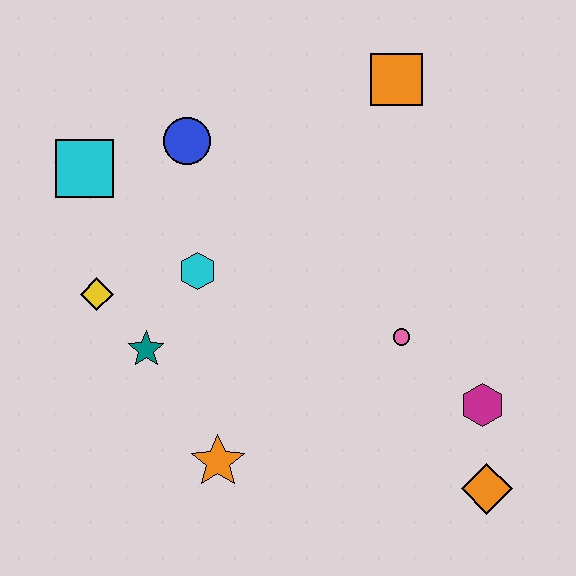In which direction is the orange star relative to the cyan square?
The orange star is below the cyan square.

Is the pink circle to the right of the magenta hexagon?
No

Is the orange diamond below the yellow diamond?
Yes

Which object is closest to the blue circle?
The cyan square is closest to the blue circle.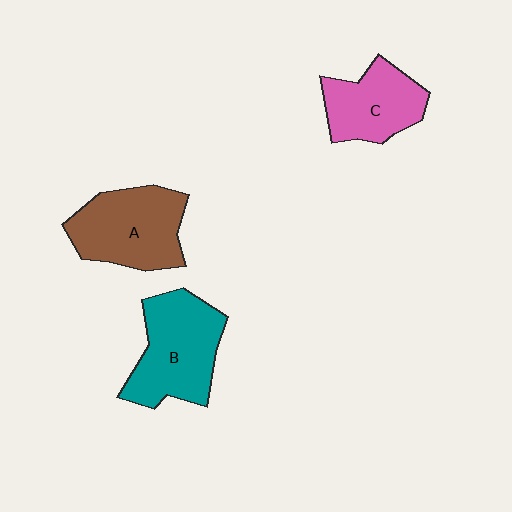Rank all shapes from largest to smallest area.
From largest to smallest: B (teal), A (brown), C (pink).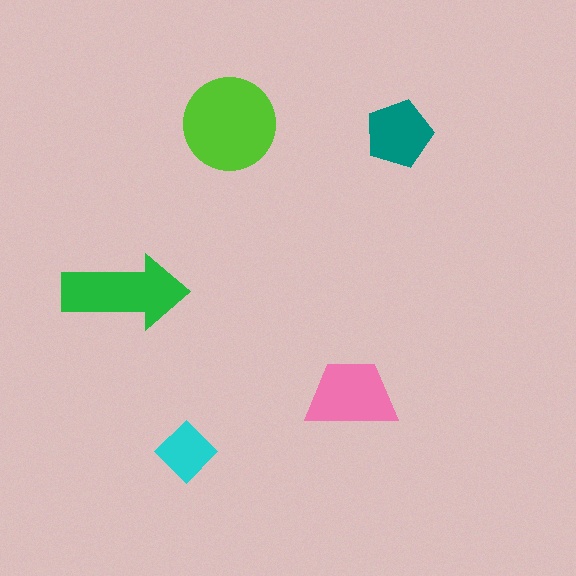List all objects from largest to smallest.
The lime circle, the green arrow, the pink trapezoid, the teal pentagon, the cyan diamond.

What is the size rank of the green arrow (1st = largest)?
2nd.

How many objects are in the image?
There are 5 objects in the image.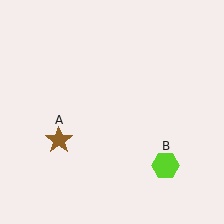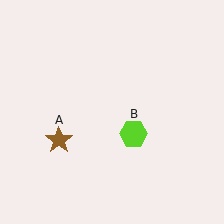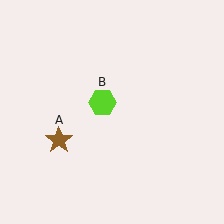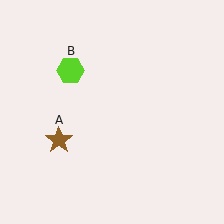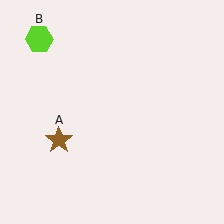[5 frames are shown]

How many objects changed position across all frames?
1 object changed position: lime hexagon (object B).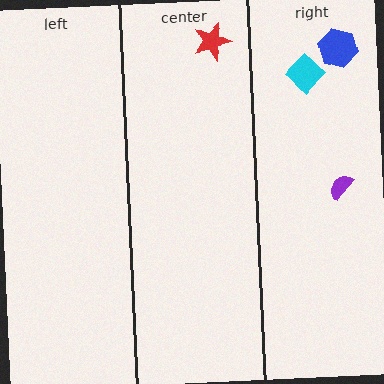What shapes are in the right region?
The cyan diamond, the purple semicircle, the blue hexagon.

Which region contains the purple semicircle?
The right region.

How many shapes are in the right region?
3.